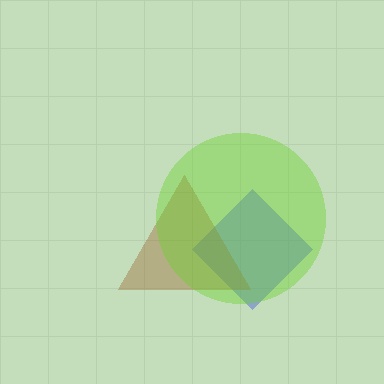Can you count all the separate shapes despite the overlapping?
Yes, there are 3 separate shapes.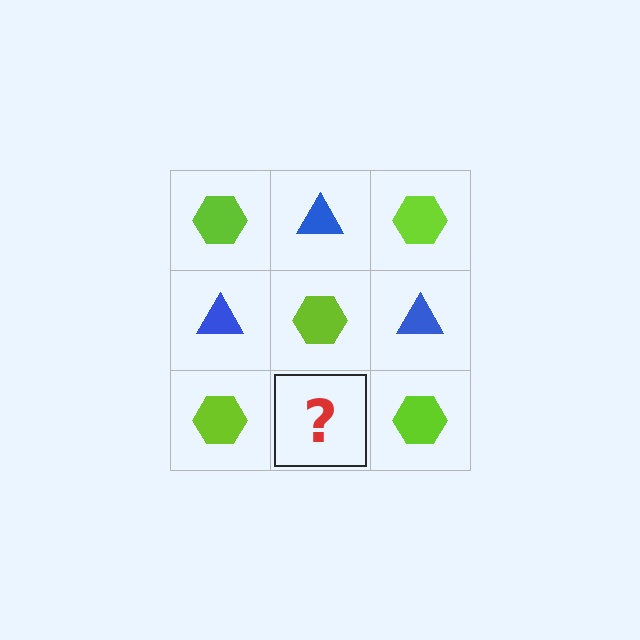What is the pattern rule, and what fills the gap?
The rule is that it alternates lime hexagon and blue triangle in a checkerboard pattern. The gap should be filled with a blue triangle.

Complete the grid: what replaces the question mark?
The question mark should be replaced with a blue triangle.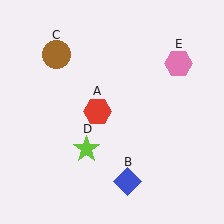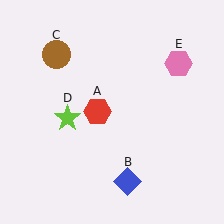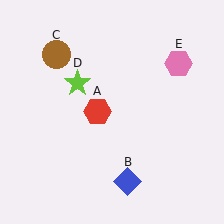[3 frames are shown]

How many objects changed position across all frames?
1 object changed position: lime star (object D).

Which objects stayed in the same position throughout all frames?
Red hexagon (object A) and blue diamond (object B) and brown circle (object C) and pink hexagon (object E) remained stationary.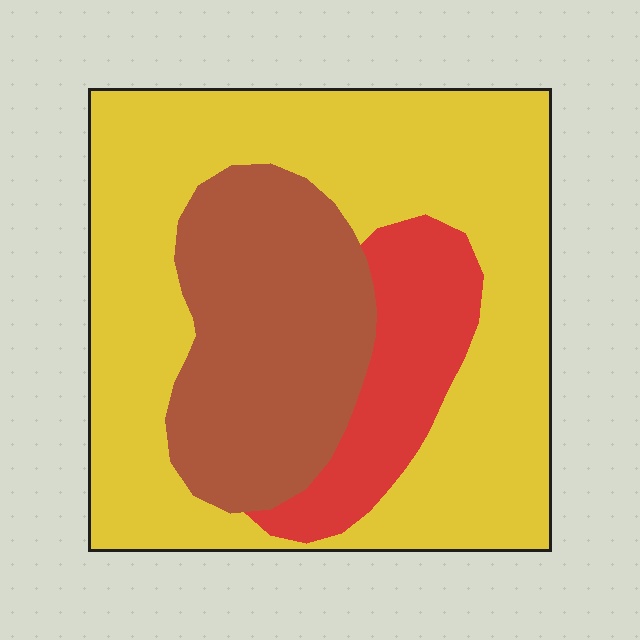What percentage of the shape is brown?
Brown takes up about one quarter (1/4) of the shape.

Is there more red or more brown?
Brown.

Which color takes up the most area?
Yellow, at roughly 60%.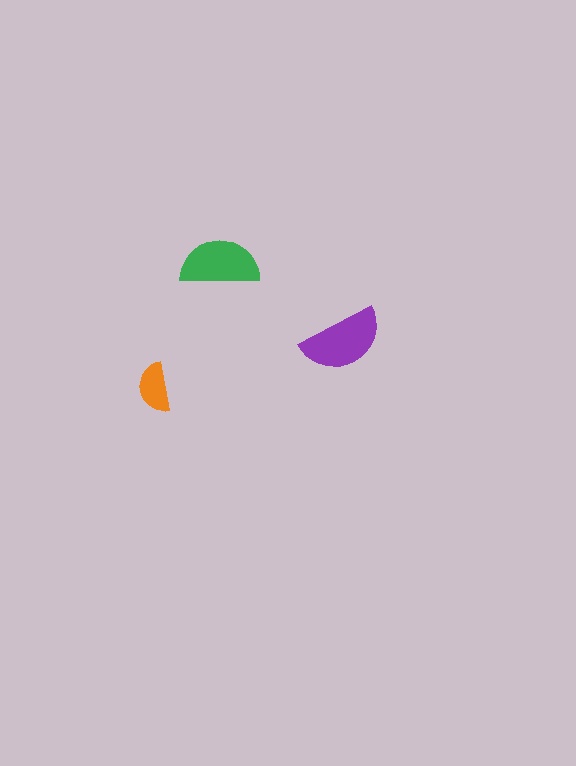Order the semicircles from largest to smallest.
the purple one, the green one, the orange one.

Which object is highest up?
The green semicircle is topmost.